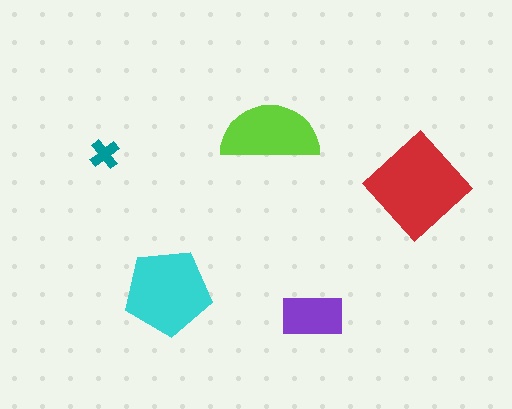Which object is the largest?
The red diamond.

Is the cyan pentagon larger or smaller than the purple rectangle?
Larger.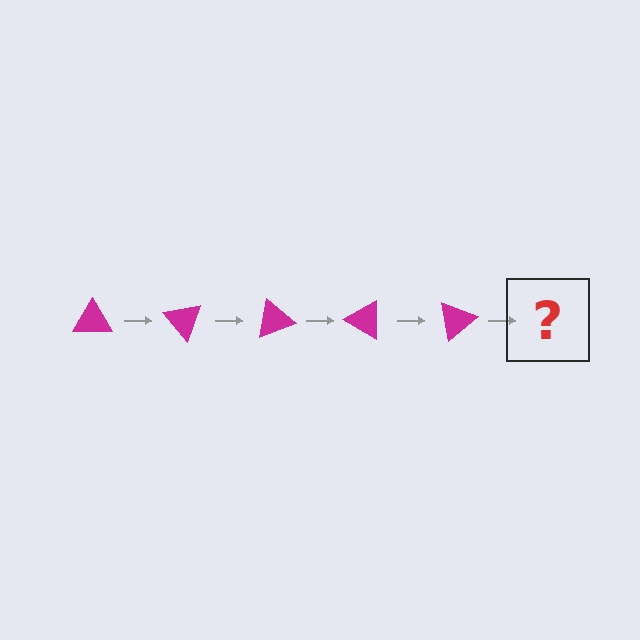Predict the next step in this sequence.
The next step is a magenta triangle rotated 250 degrees.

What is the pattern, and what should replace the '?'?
The pattern is that the triangle rotates 50 degrees each step. The '?' should be a magenta triangle rotated 250 degrees.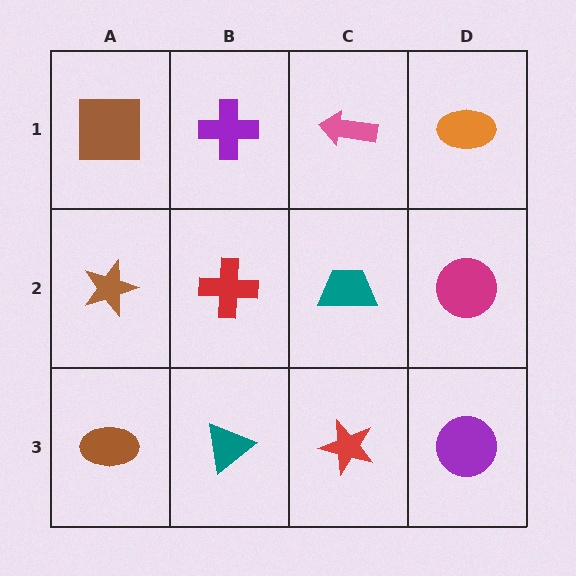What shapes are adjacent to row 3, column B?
A red cross (row 2, column B), a brown ellipse (row 3, column A), a red star (row 3, column C).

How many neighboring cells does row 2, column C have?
4.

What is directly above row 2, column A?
A brown square.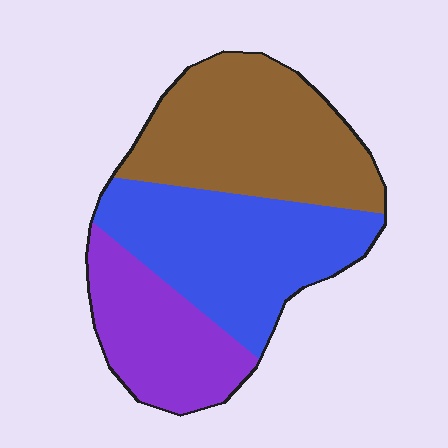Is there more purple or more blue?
Blue.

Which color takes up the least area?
Purple, at roughly 25%.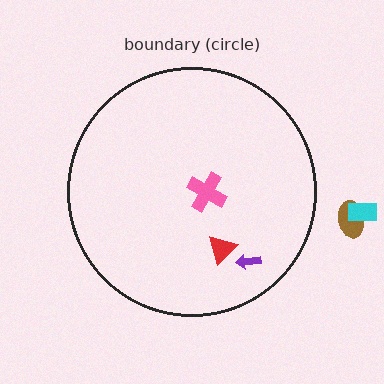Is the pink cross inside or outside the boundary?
Inside.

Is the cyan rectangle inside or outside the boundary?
Outside.